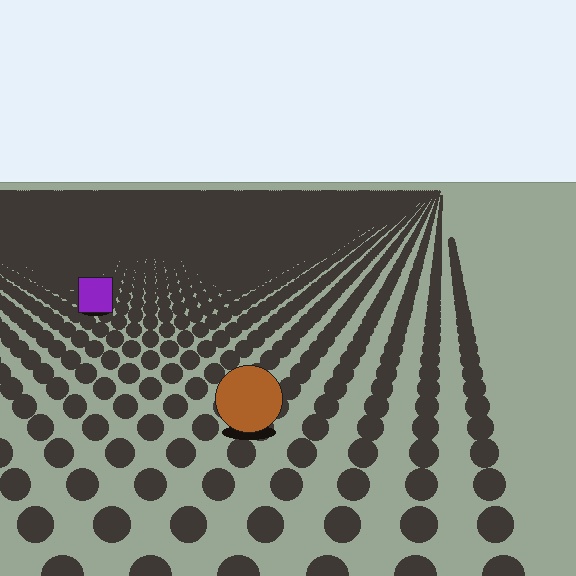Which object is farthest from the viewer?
The purple square is farthest from the viewer. It appears smaller and the ground texture around it is denser.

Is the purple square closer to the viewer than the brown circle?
No. The brown circle is closer — you can tell from the texture gradient: the ground texture is coarser near it.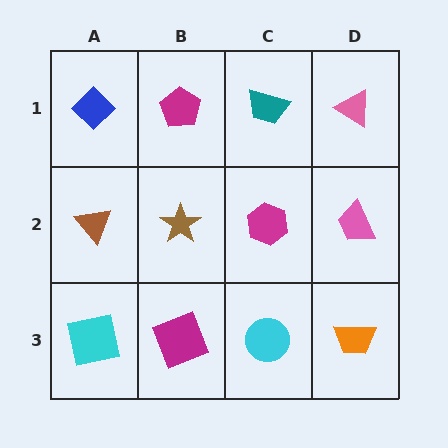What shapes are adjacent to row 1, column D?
A pink trapezoid (row 2, column D), a teal trapezoid (row 1, column C).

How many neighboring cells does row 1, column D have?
2.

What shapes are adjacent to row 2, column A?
A blue diamond (row 1, column A), a cyan square (row 3, column A), a brown star (row 2, column B).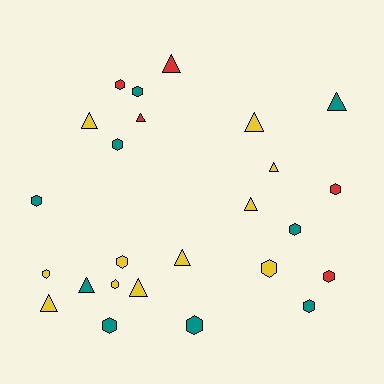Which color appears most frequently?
Yellow, with 11 objects.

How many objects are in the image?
There are 25 objects.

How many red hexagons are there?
There are 3 red hexagons.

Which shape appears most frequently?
Hexagon, with 14 objects.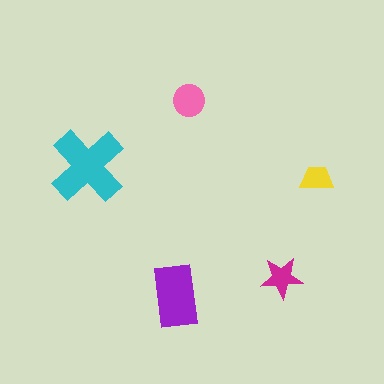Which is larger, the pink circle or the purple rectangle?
The purple rectangle.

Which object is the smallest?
The yellow trapezoid.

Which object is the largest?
The cyan cross.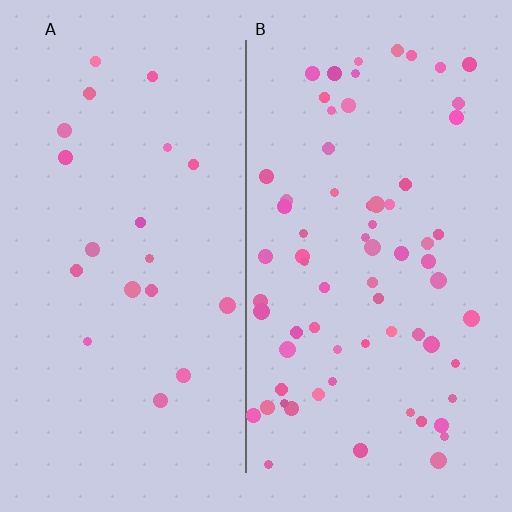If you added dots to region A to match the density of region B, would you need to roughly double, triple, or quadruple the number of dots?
Approximately triple.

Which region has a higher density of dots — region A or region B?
B (the right).